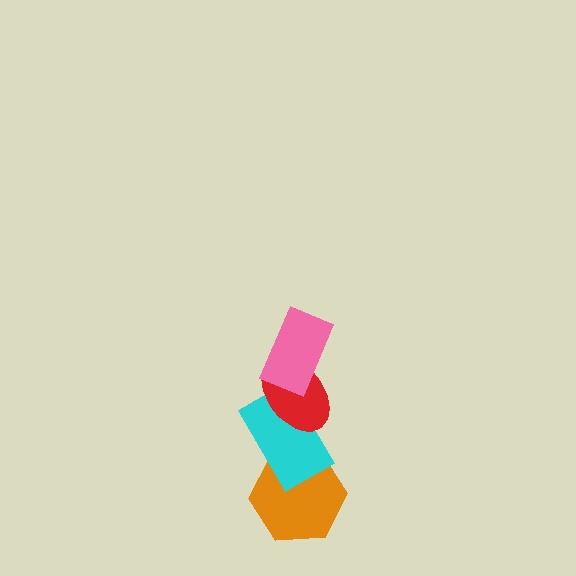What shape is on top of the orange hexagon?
The cyan rectangle is on top of the orange hexagon.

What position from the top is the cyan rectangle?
The cyan rectangle is 3rd from the top.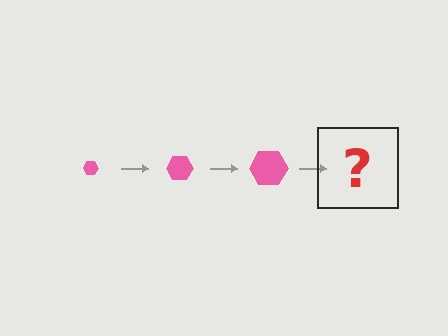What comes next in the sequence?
The next element should be a pink hexagon, larger than the previous one.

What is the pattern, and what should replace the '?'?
The pattern is that the hexagon gets progressively larger each step. The '?' should be a pink hexagon, larger than the previous one.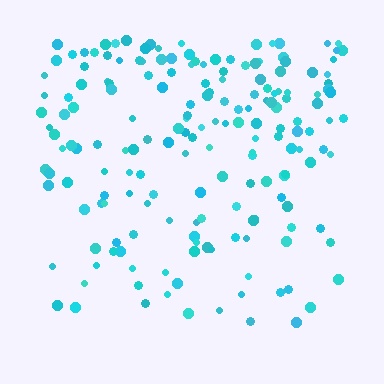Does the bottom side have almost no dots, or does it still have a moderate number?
Still a moderate number, just noticeably fewer than the top.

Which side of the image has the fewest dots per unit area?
The bottom.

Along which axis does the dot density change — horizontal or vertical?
Vertical.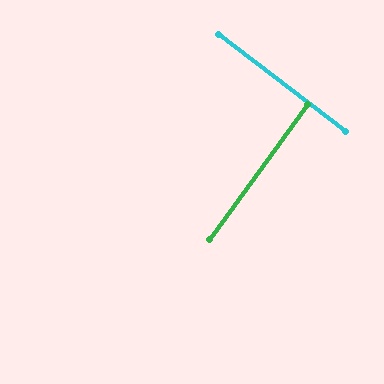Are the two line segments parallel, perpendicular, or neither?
Perpendicular — they meet at approximately 89°.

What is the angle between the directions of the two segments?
Approximately 89 degrees.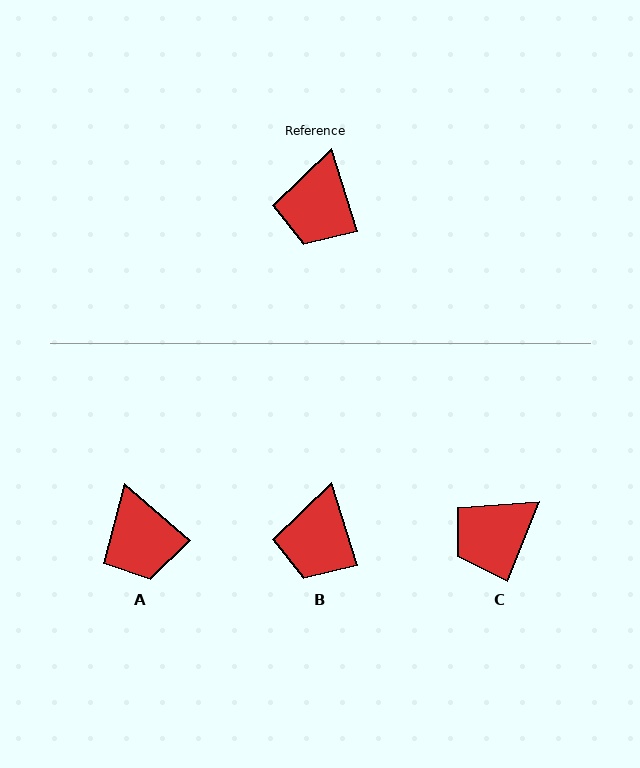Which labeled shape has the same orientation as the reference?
B.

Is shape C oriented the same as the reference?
No, it is off by about 40 degrees.